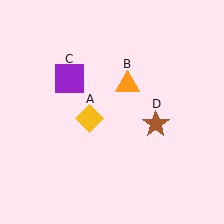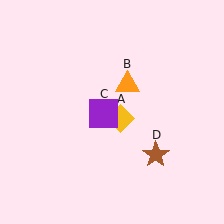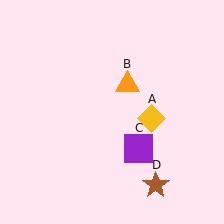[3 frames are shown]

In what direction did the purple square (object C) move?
The purple square (object C) moved down and to the right.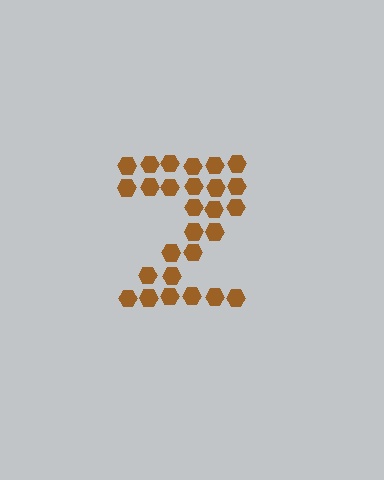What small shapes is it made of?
It is made of small hexagons.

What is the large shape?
The large shape is the letter Z.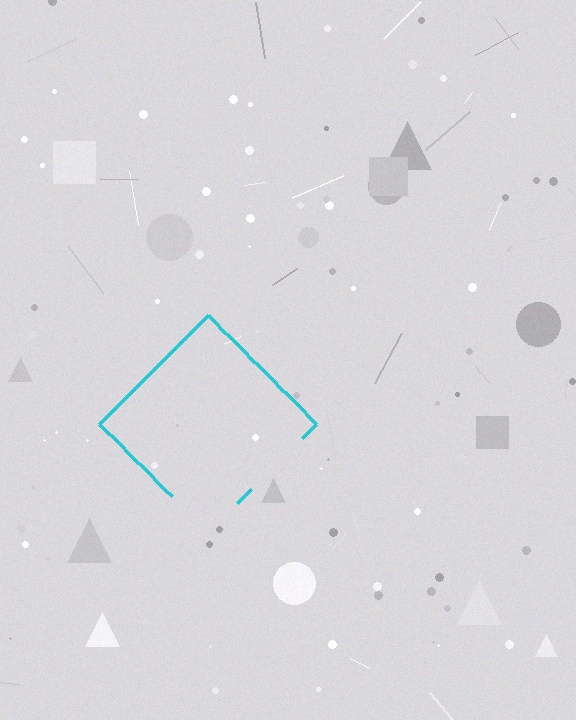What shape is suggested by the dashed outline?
The dashed outline suggests a diamond.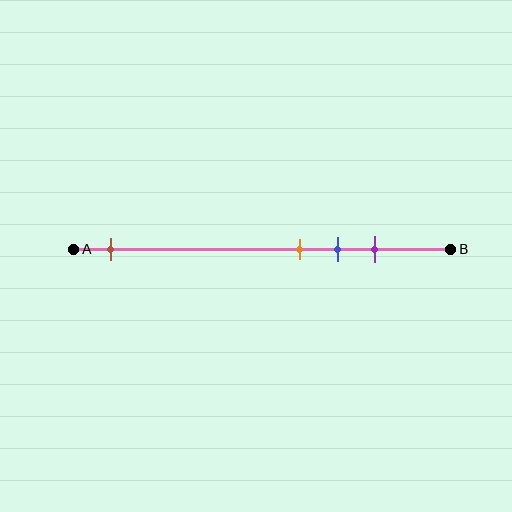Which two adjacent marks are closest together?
The orange and blue marks are the closest adjacent pair.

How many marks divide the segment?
There are 4 marks dividing the segment.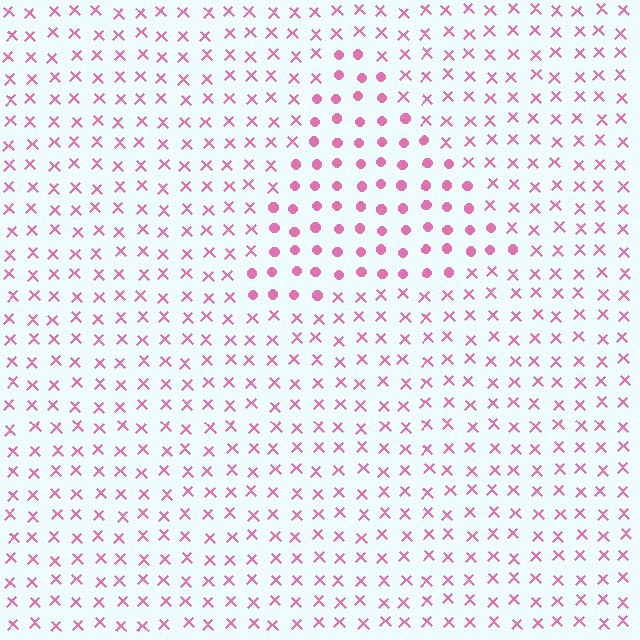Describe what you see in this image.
The image is filled with small pink elements arranged in a uniform grid. A triangle-shaped region contains circles, while the surrounding area contains X marks. The boundary is defined purely by the change in element shape.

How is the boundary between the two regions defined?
The boundary is defined by a change in element shape: circles inside vs. X marks outside. All elements share the same color and spacing.